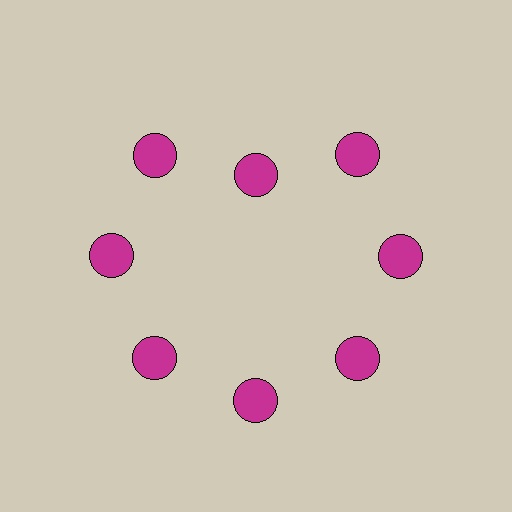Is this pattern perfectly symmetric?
No. The 8 magenta circles are arranged in a ring, but one element near the 12 o'clock position is pulled inward toward the center, breaking the 8-fold rotational symmetry.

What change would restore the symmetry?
The symmetry would be restored by moving it outward, back onto the ring so that all 8 circles sit at equal angles and equal distance from the center.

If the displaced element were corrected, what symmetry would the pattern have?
It would have 8-fold rotational symmetry — the pattern would map onto itself every 45 degrees.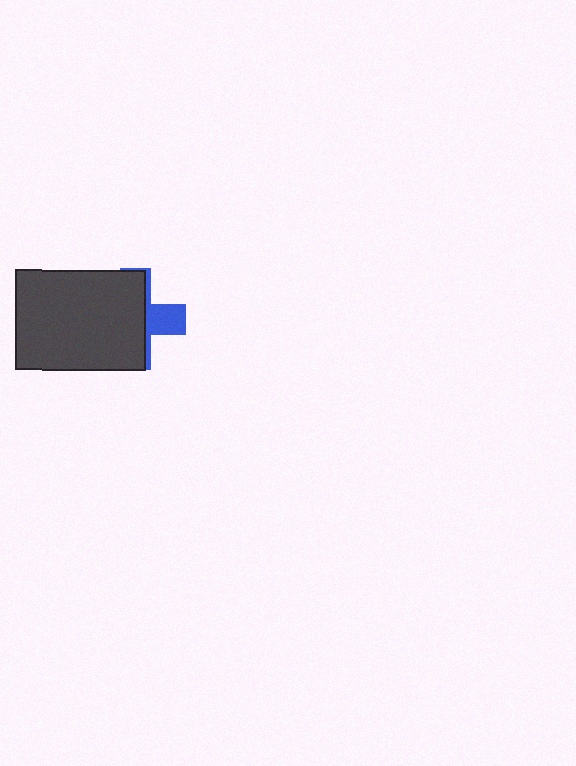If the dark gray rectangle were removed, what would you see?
You would see the complete blue cross.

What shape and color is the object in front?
The object in front is a dark gray rectangle.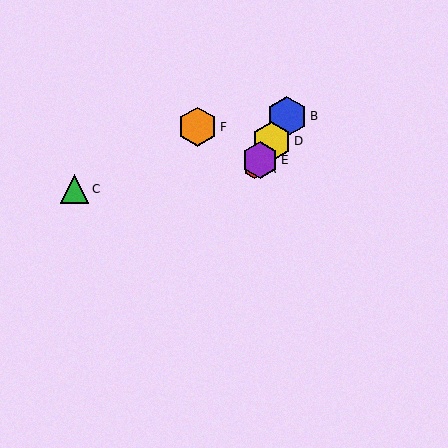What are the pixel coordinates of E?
Object E is at (260, 160).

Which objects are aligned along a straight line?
Objects A, B, D, E are aligned along a straight line.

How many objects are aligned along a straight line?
4 objects (A, B, D, E) are aligned along a straight line.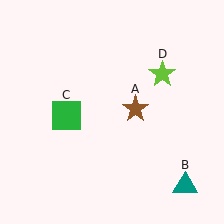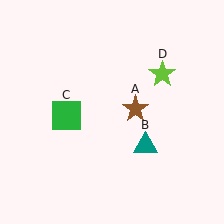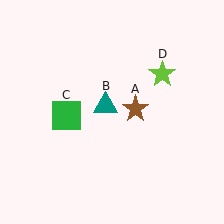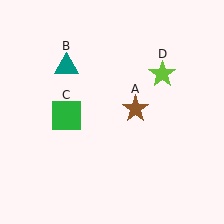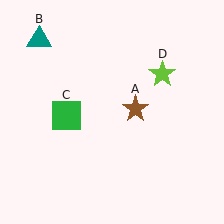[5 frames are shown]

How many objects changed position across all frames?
1 object changed position: teal triangle (object B).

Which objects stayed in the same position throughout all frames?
Brown star (object A) and green square (object C) and lime star (object D) remained stationary.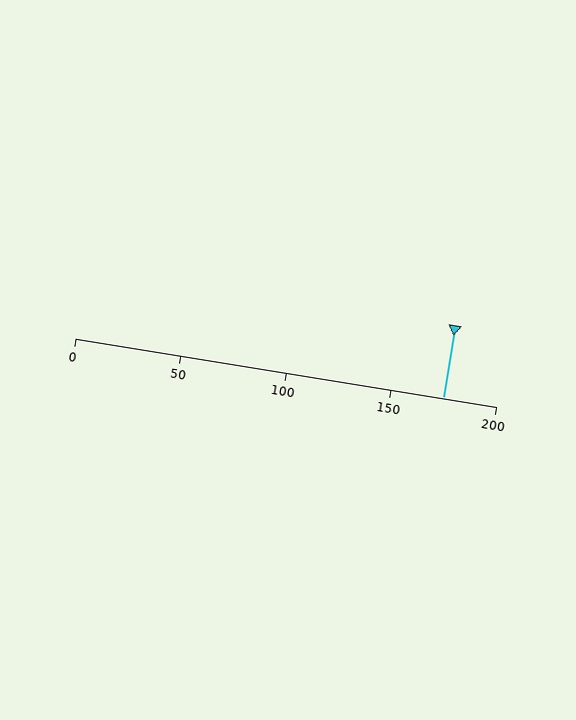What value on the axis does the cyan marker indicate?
The marker indicates approximately 175.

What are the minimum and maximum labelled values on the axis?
The axis runs from 0 to 200.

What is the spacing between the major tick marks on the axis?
The major ticks are spaced 50 apart.